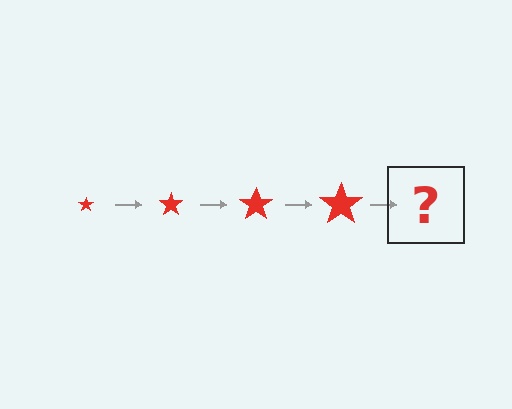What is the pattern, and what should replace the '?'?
The pattern is that the star gets progressively larger each step. The '?' should be a red star, larger than the previous one.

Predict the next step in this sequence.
The next step is a red star, larger than the previous one.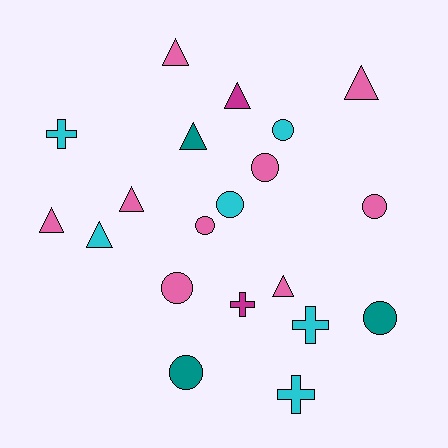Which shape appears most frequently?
Triangle, with 8 objects.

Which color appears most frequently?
Pink, with 9 objects.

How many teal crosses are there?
There are no teal crosses.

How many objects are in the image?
There are 20 objects.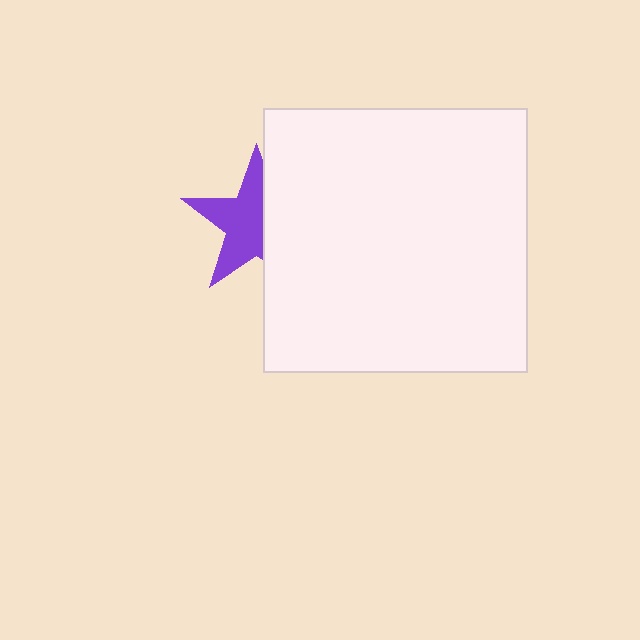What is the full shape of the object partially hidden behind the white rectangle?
The partially hidden object is a purple star.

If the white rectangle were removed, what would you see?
You would see the complete purple star.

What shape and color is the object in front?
The object in front is a white rectangle.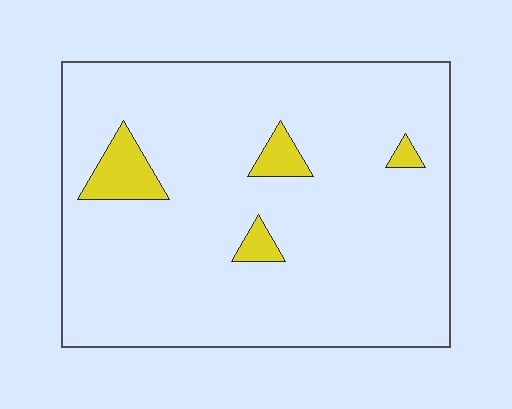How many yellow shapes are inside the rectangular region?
4.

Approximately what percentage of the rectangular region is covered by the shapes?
Approximately 5%.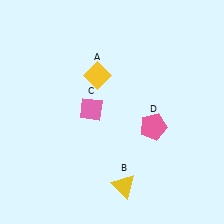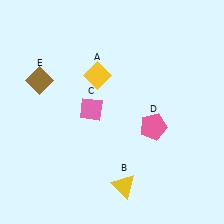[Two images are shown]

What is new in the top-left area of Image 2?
A brown diamond (E) was added in the top-left area of Image 2.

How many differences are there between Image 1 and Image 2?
There is 1 difference between the two images.